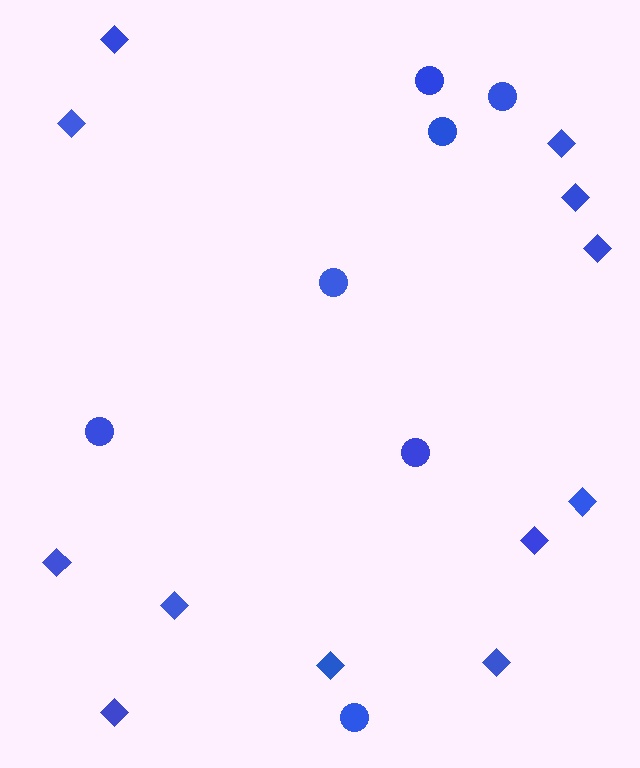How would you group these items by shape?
There are 2 groups: one group of circles (7) and one group of diamonds (12).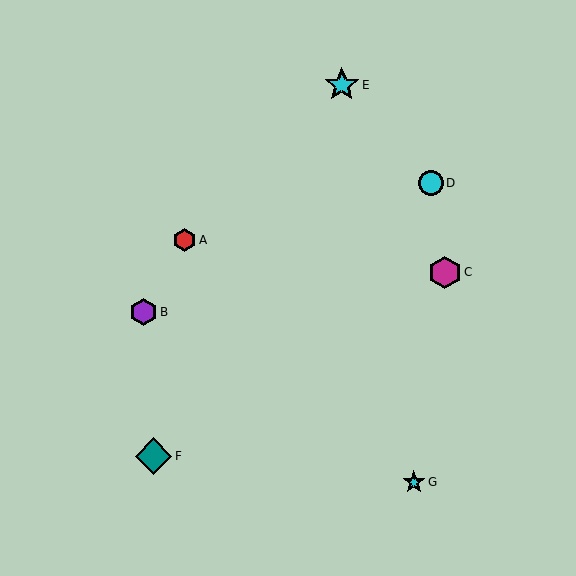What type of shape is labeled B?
Shape B is a purple hexagon.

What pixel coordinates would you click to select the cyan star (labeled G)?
Click at (414, 482) to select the cyan star G.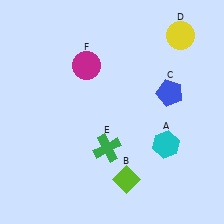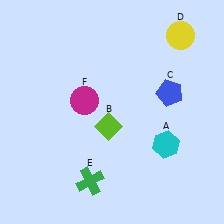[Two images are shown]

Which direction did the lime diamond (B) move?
The lime diamond (B) moved up.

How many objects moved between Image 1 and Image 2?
3 objects moved between the two images.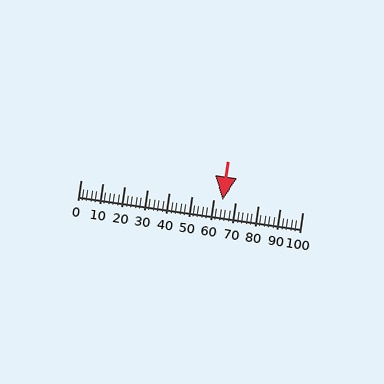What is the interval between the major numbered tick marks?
The major tick marks are spaced 10 units apart.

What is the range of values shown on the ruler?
The ruler shows values from 0 to 100.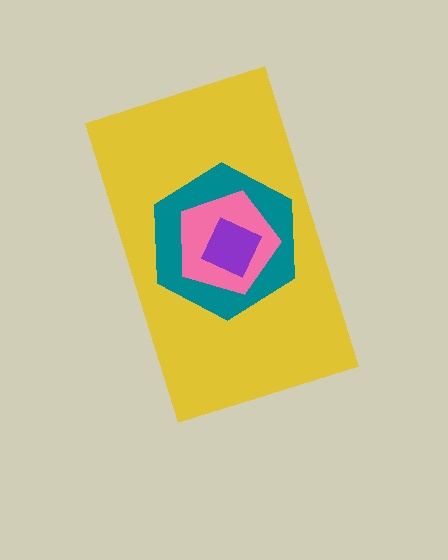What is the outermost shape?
The yellow rectangle.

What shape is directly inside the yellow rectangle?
The teal hexagon.